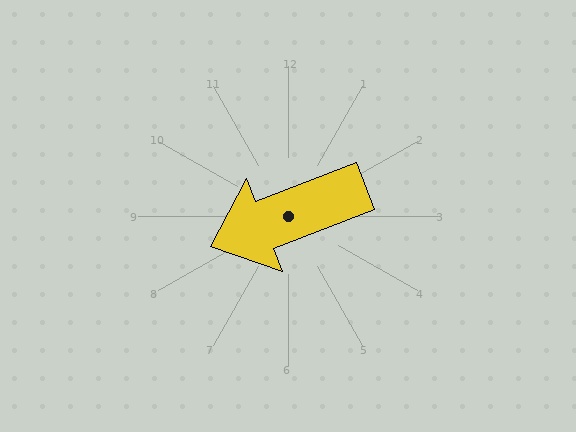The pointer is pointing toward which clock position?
Roughly 8 o'clock.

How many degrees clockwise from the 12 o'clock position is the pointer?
Approximately 249 degrees.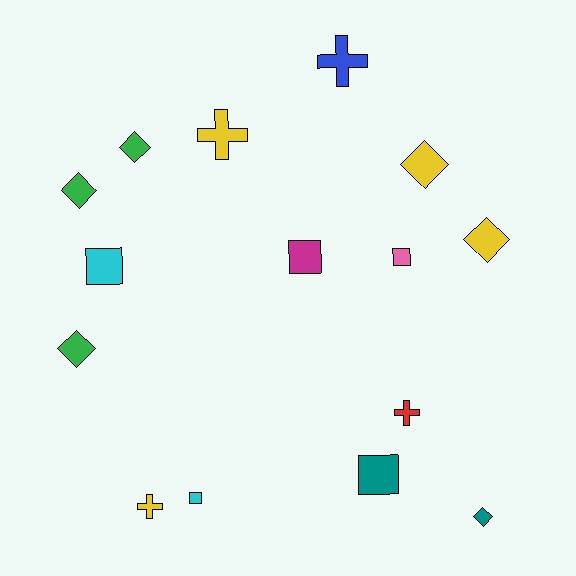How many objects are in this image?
There are 15 objects.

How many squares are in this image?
There are 5 squares.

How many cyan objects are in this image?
There are 2 cyan objects.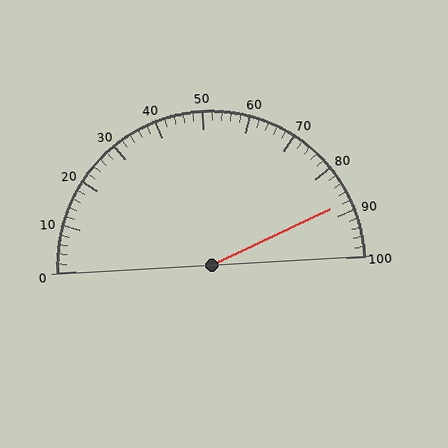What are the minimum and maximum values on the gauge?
The gauge ranges from 0 to 100.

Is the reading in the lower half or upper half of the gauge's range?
The reading is in the upper half of the range (0 to 100).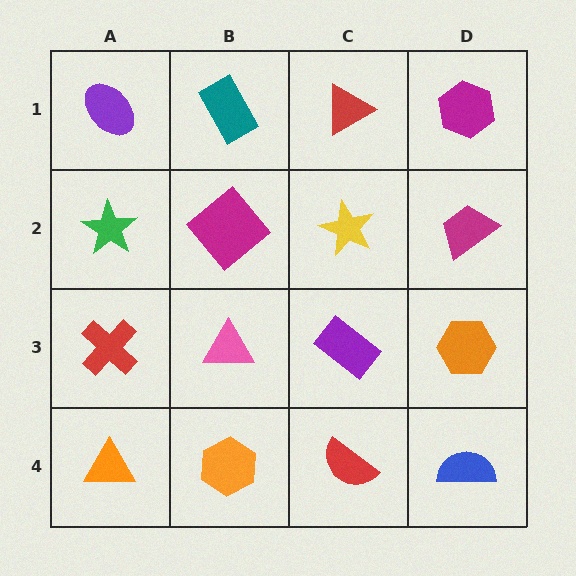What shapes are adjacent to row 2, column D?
A magenta hexagon (row 1, column D), an orange hexagon (row 3, column D), a yellow star (row 2, column C).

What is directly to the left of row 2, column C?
A magenta diamond.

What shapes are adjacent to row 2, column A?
A purple ellipse (row 1, column A), a red cross (row 3, column A), a magenta diamond (row 2, column B).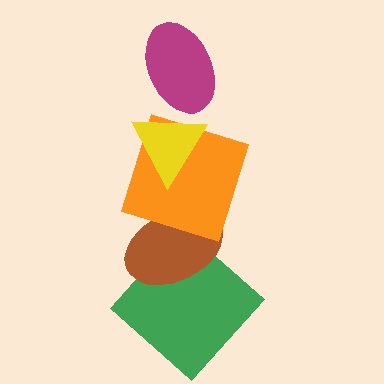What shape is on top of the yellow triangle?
The magenta ellipse is on top of the yellow triangle.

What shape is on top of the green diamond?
The brown ellipse is on top of the green diamond.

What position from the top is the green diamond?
The green diamond is 5th from the top.